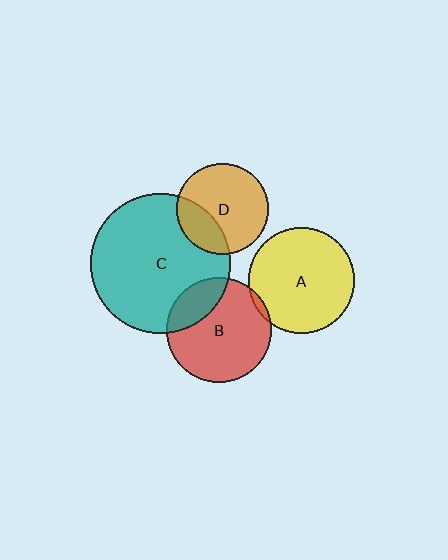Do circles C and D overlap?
Yes.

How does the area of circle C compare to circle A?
Approximately 1.8 times.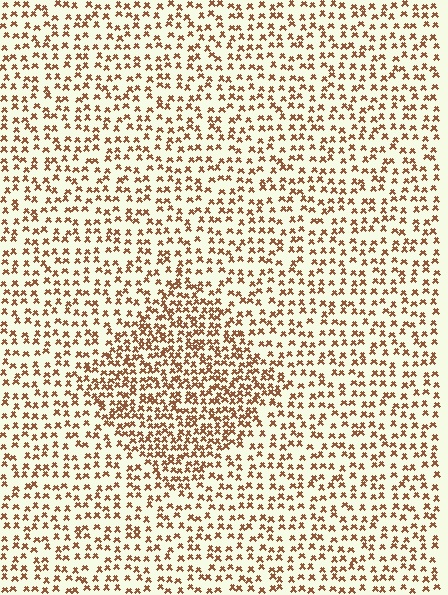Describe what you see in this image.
The image contains small brown elements arranged at two different densities. A diamond-shaped region is visible where the elements are more densely packed than the surrounding area.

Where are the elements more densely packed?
The elements are more densely packed inside the diamond boundary.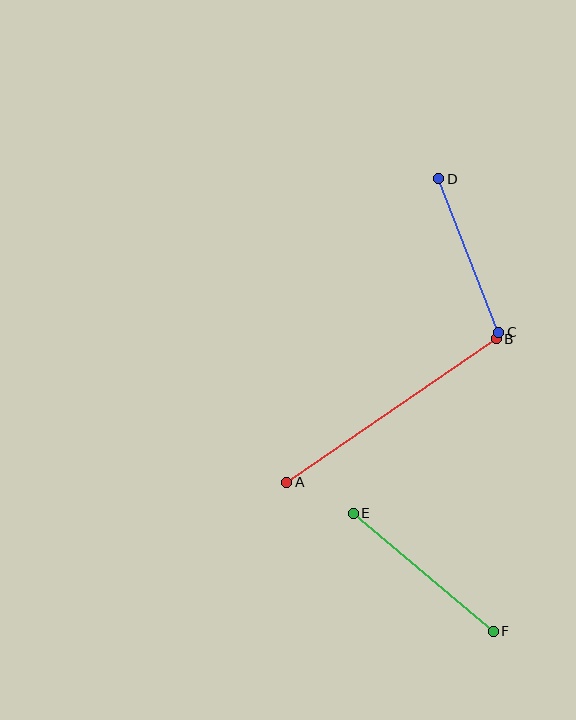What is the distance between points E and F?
The distance is approximately 183 pixels.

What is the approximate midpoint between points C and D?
The midpoint is at approximately (469, 255) pixels.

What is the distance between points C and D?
The distance is approximately 165 pixels.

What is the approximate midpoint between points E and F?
The midpoint is at approximately (423, 572) pixels.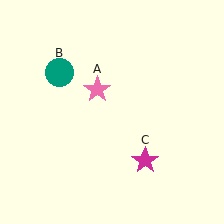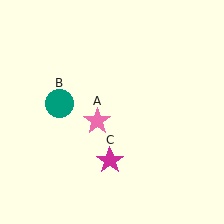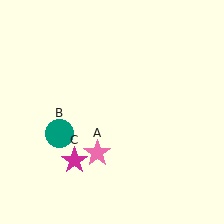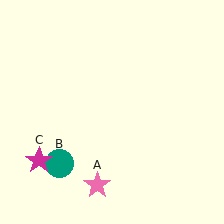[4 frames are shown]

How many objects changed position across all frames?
3 objects changed position: pink star (object A), teal circle (object B), magenta star (object C).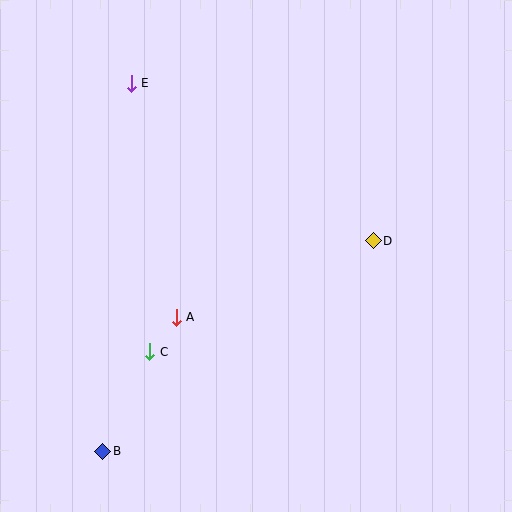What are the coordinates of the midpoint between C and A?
The midpoint between C and A is at (163, 334).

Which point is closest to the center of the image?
Point A at (176, 317) is closest to the center.